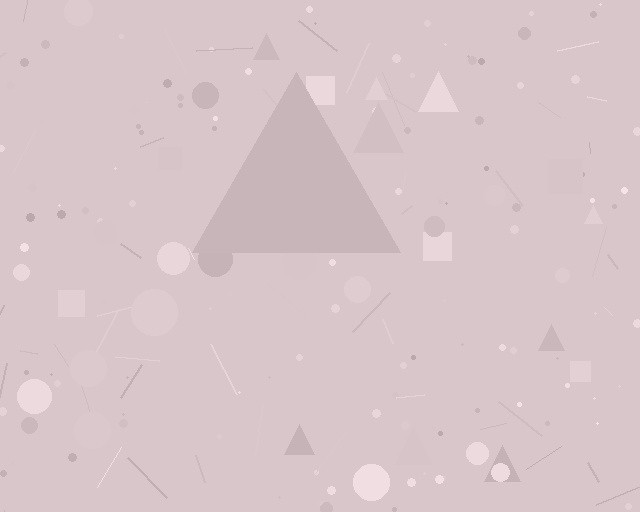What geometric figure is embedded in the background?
A triangle is embedded in the background.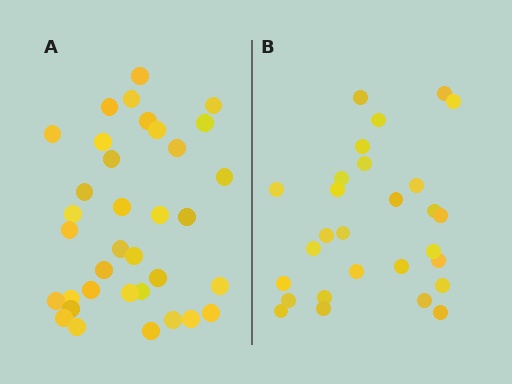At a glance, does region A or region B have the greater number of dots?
Region A (the left region) has more dots.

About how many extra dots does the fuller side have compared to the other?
Region A has roughly 8 or so more dots than region B.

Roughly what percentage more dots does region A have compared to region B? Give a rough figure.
About 25% more.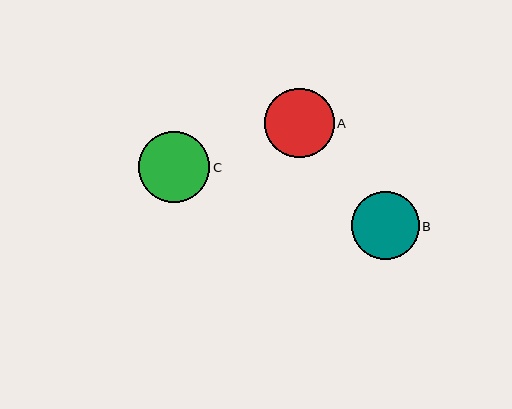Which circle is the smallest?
Circle B is the smallest with a size of approximately 68 pixels.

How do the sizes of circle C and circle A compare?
Circle C and circle A are approximately the same size.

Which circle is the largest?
Circle C is the largest with a size of approximately 71 pixels.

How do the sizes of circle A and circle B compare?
Circle A and circle B are approximately the same size.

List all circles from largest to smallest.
From largest to smallest: C, A, B.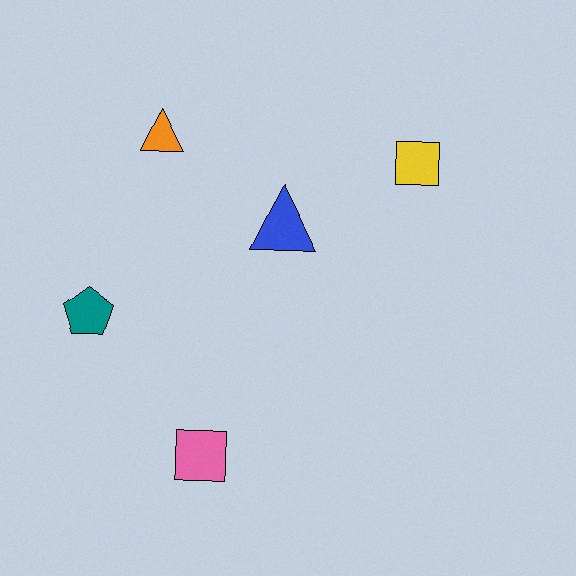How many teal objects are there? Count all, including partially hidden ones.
There is 1 teal object.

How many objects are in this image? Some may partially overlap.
There are 5 objects.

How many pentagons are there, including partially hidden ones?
There is 1 pentagon.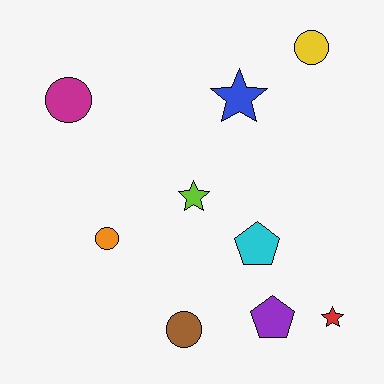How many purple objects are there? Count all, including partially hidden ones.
There is 1 purple object.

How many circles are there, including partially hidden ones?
There are 4 circles.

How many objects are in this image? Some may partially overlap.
There are 9 objects.